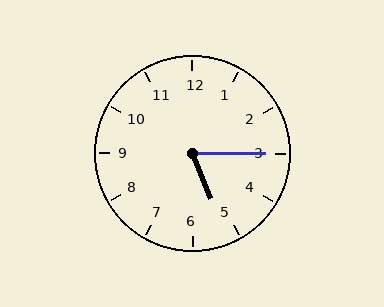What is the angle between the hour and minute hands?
Approximately 68 degrees.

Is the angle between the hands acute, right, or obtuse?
It is acute.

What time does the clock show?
5:15.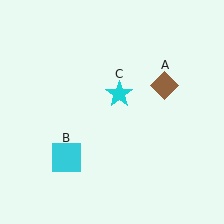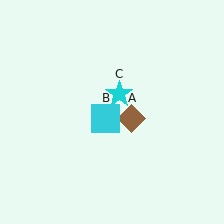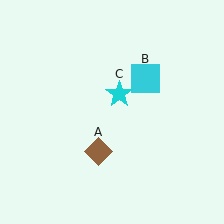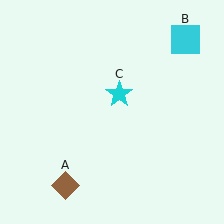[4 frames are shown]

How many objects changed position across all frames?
2 objects changed position: brown diamond (object A), cyan square (object B).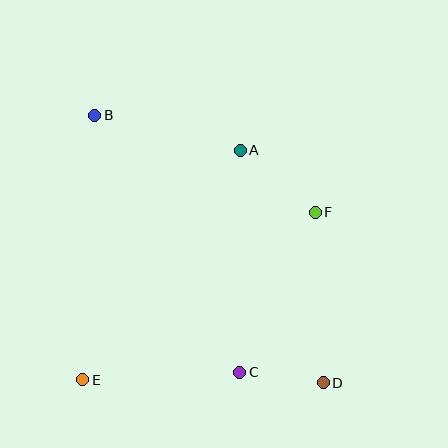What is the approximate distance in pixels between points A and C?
The distance between A and C is approximately 222 pixels.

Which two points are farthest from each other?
Points B and D are farthest from each other.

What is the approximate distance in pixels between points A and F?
The distance between A and F is approximately 98 pixels.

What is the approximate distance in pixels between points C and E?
The distance between C and E is approximately 157 pixels.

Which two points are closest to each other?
Points C and D are closest to each other.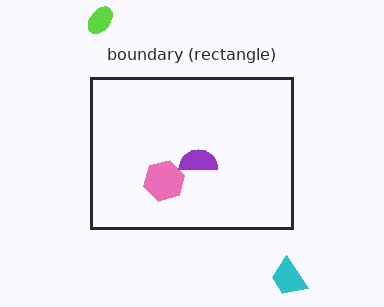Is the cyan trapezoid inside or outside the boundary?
Outside.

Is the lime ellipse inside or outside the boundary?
Outside.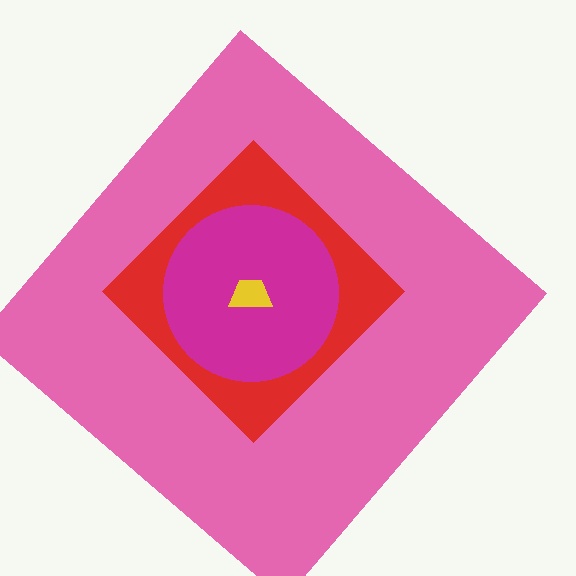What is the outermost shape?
The pink diamond.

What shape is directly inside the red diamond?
The magenta circle.